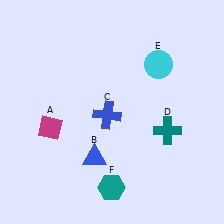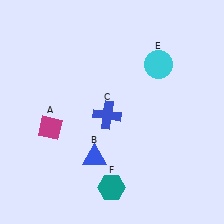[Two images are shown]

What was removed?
The teal cross (D) was removed in Image 2.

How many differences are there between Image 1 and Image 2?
There is 1 difference between the two images.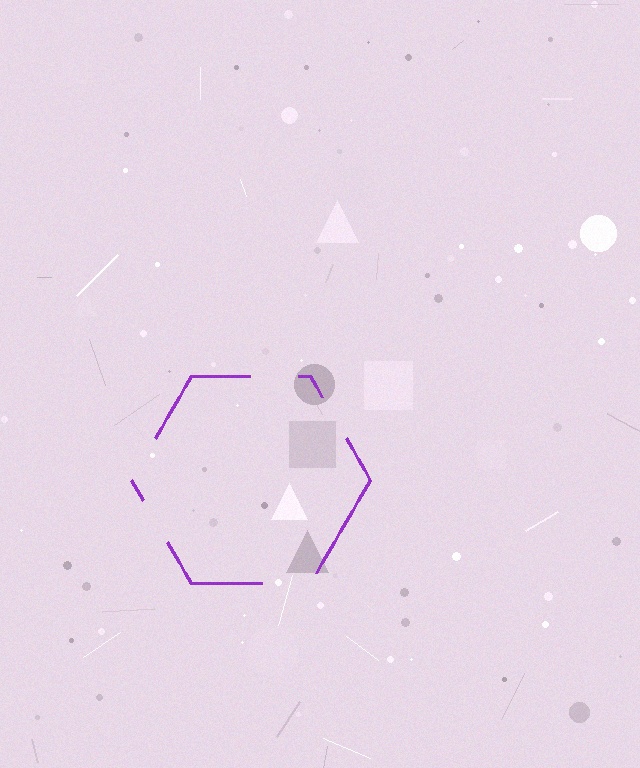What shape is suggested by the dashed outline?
The dashed outline suggests a hexagon.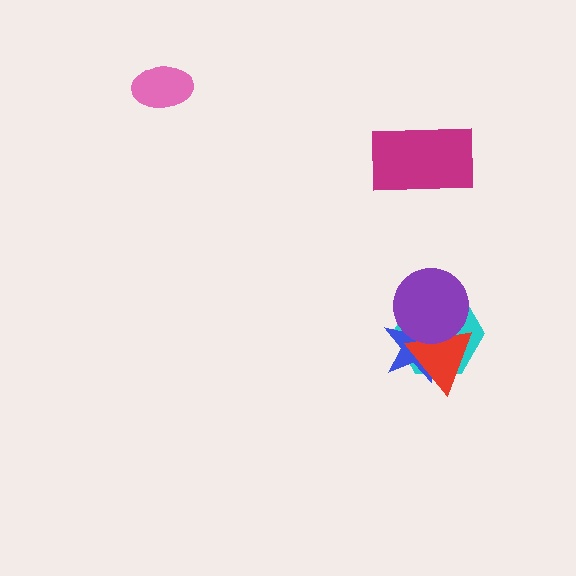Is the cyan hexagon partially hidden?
Yes, it is partially covered by another shape.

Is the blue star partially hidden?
Yes, it is partially covered by another shape.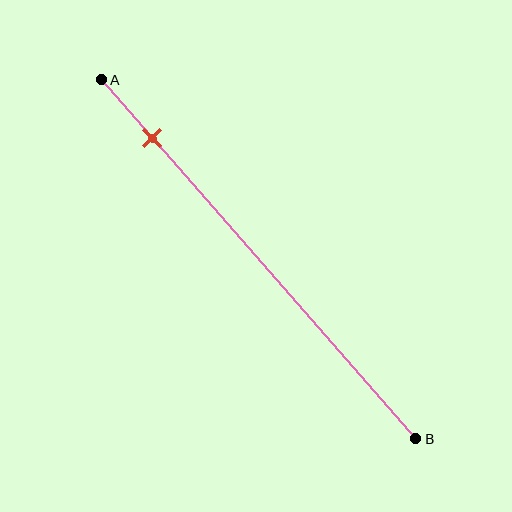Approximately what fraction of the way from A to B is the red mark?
The red mark is approximately 15% of the way from A to B.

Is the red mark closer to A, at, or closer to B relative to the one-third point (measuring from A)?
The red mark is closer to point A than the one-third point of segment AB.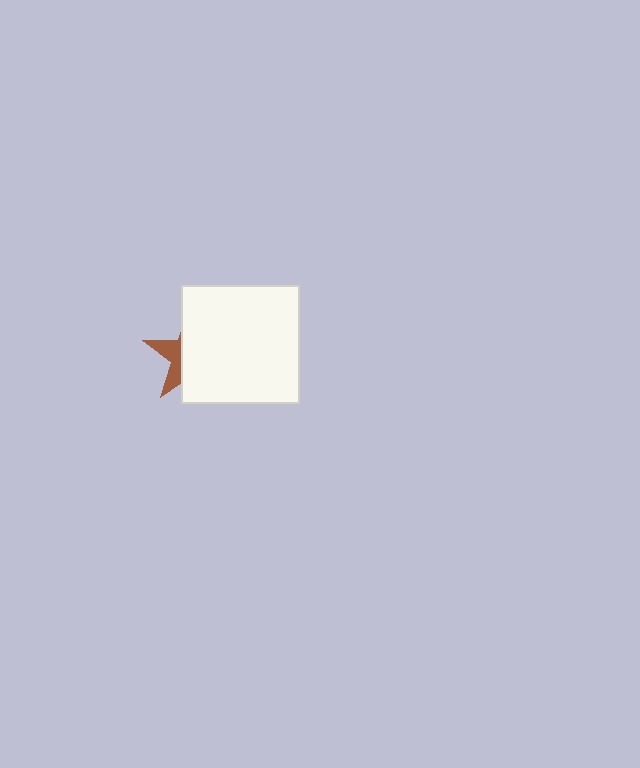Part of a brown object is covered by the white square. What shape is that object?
It is a star.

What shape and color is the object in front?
The object in front is a white square.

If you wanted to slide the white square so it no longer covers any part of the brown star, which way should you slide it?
Slide it right — that is the most direct way to separate the two shapes.